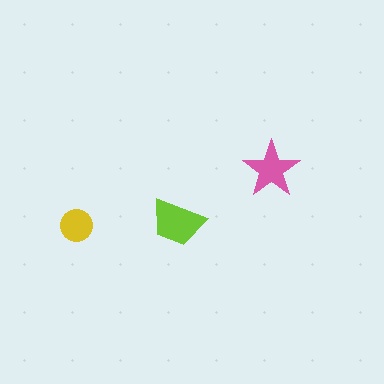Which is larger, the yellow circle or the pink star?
The pink star.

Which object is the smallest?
The yellow circle.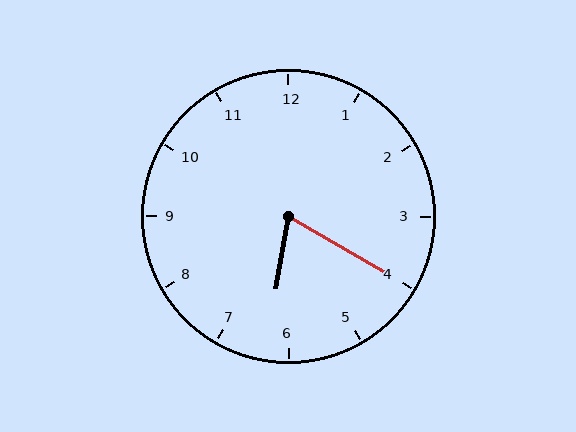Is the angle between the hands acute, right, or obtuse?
It is acute.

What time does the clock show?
6:20.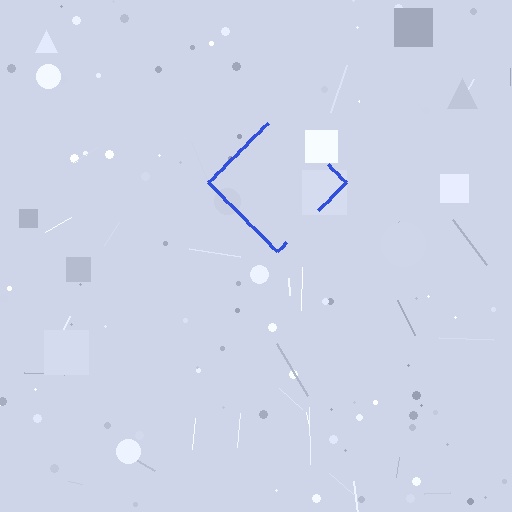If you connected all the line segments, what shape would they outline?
They would outline a diamond.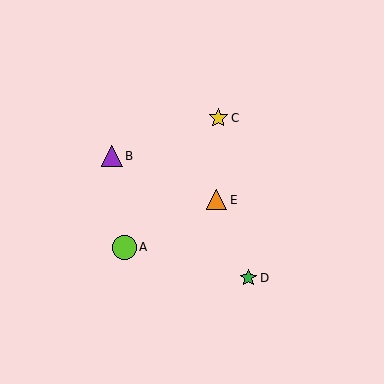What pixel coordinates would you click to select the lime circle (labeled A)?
Click at (124, 247) to select the lime circle A.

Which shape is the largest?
The lime circle (labeled A) is the largest.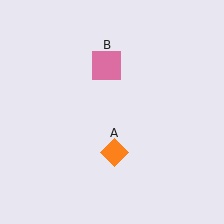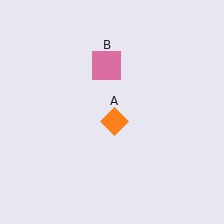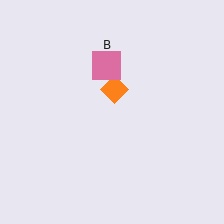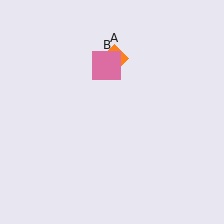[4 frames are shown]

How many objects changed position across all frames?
1 object changed position: orange diamond (object A).